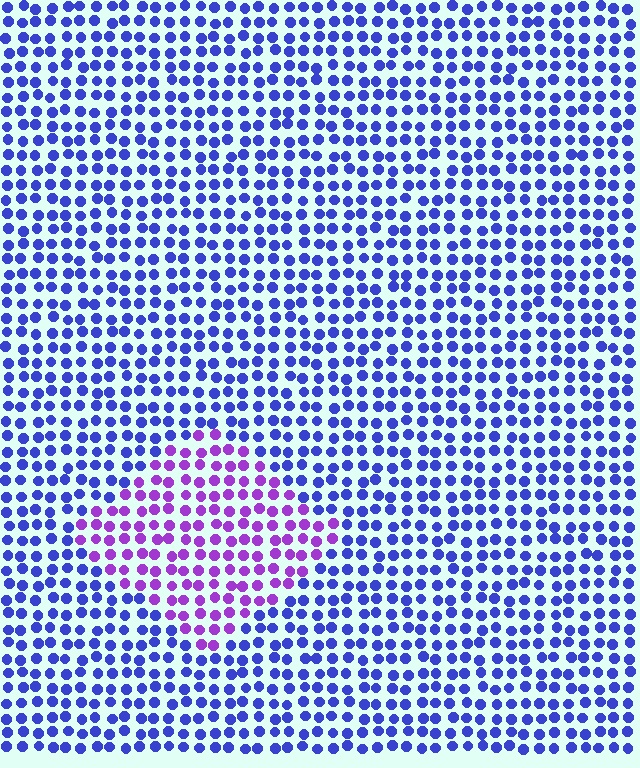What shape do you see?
I see a diamond.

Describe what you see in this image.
The image is filled with small blue elements in a uniform arrangement. A diamond-shaped region is visible where the elements are tinted to a slightly different hue, forming a subtle color boundary.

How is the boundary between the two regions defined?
The boundary is defined purely by a slight shift in hue (about 46 degrees). Spacing, size, and orientation are identical on both sides.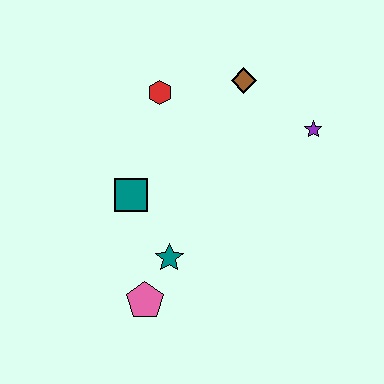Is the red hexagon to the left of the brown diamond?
Yes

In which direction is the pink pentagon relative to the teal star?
The pink pentagon is below the teal star.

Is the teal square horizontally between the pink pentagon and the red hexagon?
No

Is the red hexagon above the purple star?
Yes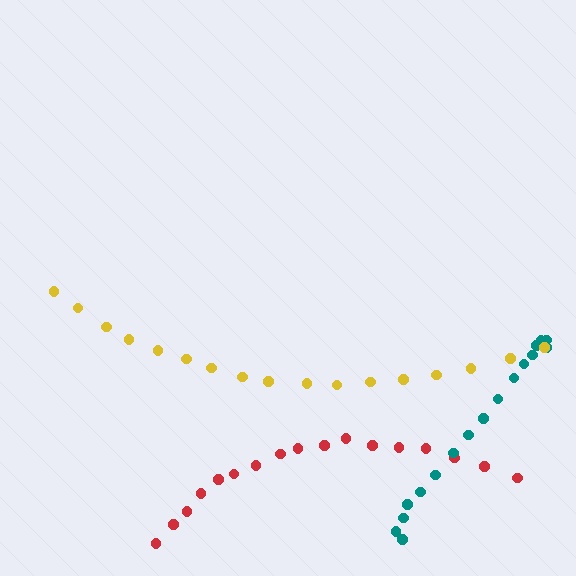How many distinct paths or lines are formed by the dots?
There are 3 distinct paths.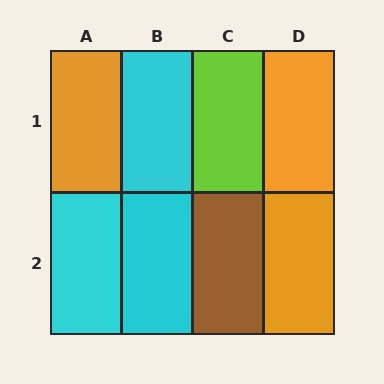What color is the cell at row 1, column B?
Cyan.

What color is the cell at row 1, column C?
Lime.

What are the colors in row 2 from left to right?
Cyan, cyan, brown, orange.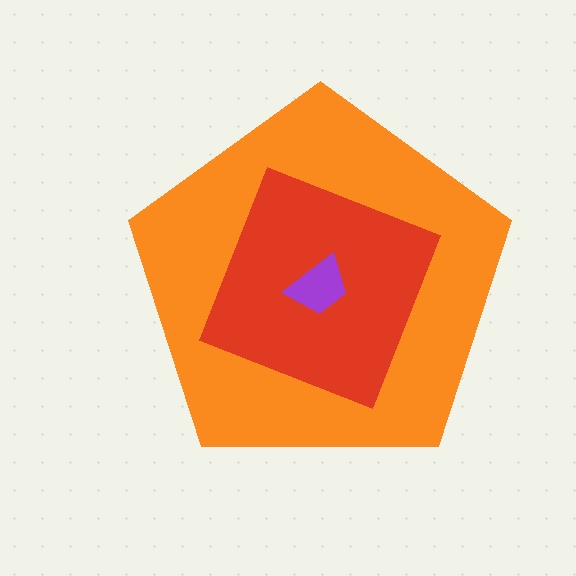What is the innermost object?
The purple trapezoid.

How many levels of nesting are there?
3.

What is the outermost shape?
The orange pentagon.